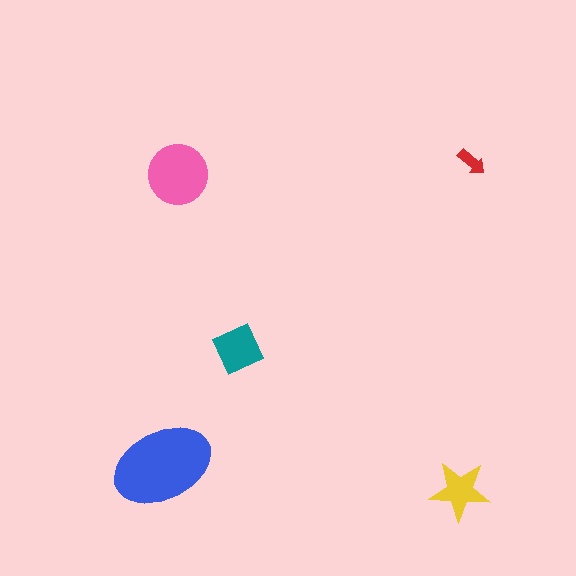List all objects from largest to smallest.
The blue ellipse, the pink circle, the teal square, the yellow star, the red arrow.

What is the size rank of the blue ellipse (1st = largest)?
1st.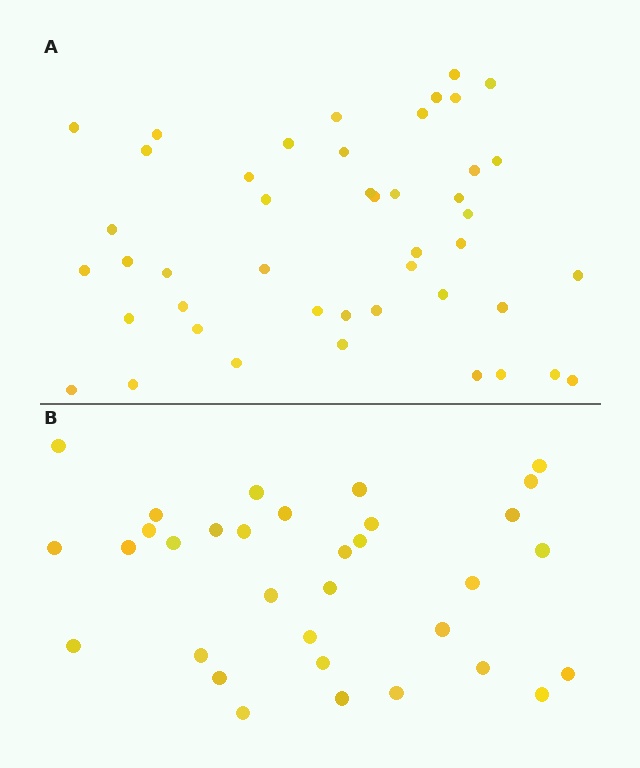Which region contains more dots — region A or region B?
Region A (the top region) has more dots.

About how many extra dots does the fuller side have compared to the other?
Region A has roughly 12 or so more dots than region B.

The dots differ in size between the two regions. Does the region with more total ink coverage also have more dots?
No. Region B has more total ink coverage because its dots are larger, but region A actually contains more individual dots. Total area can be misleading — the number of items is what matters here.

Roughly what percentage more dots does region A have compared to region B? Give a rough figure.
About 35% more.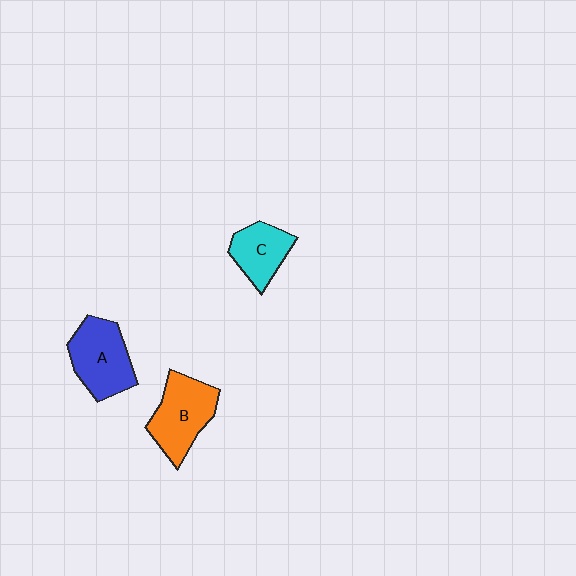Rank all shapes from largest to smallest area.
From largest to smallest: B (orange), A (blue), C (cyan).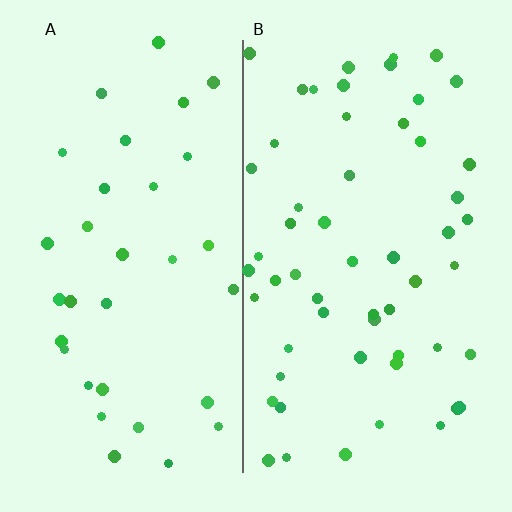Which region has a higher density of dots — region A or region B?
B (the right).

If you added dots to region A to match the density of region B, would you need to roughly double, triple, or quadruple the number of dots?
Approximately double.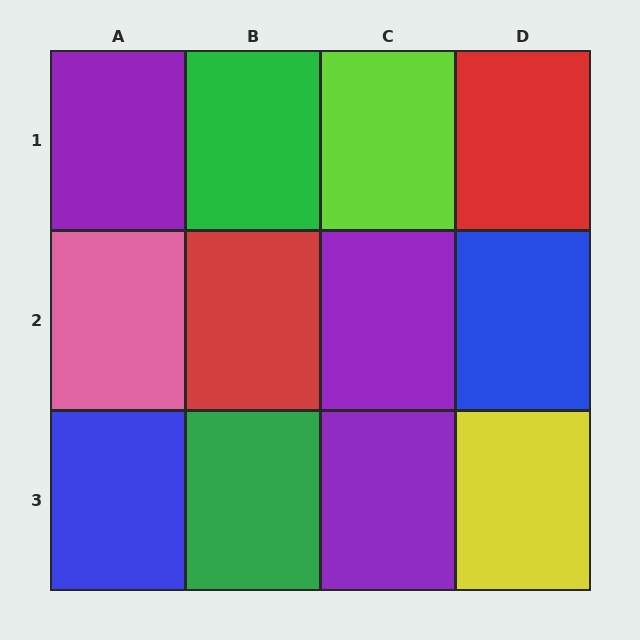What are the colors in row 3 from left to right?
Blue, green, purple, yellow.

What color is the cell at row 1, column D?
Red.